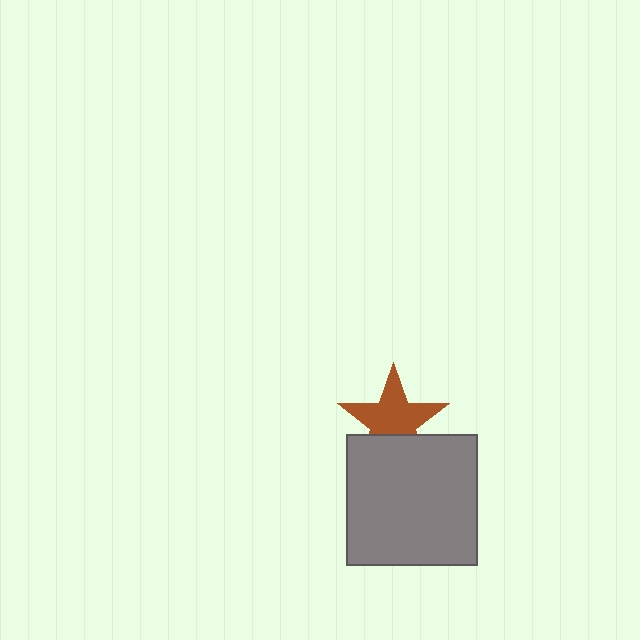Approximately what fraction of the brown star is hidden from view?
Roughly 31% of the brown star is hidden behind the gray square.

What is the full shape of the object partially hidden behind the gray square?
The partially hidden object is a brown star.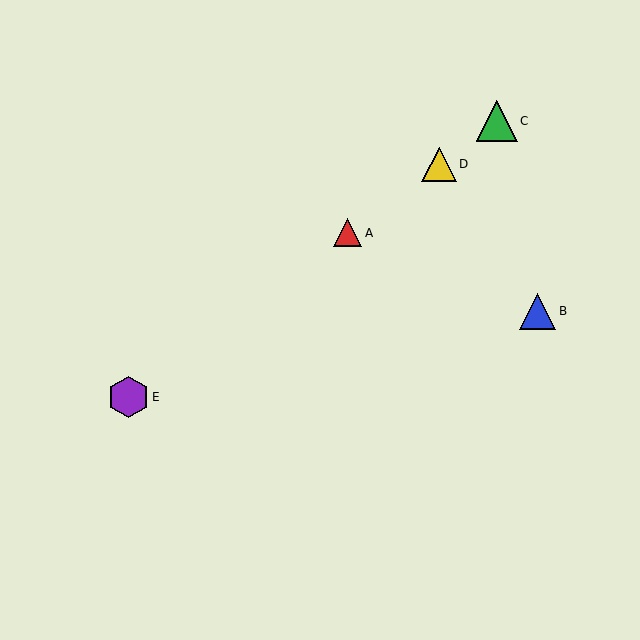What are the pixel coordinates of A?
Object A is at (348, 233).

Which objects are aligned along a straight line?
Objects A, C, D, E are aligned along a straight line.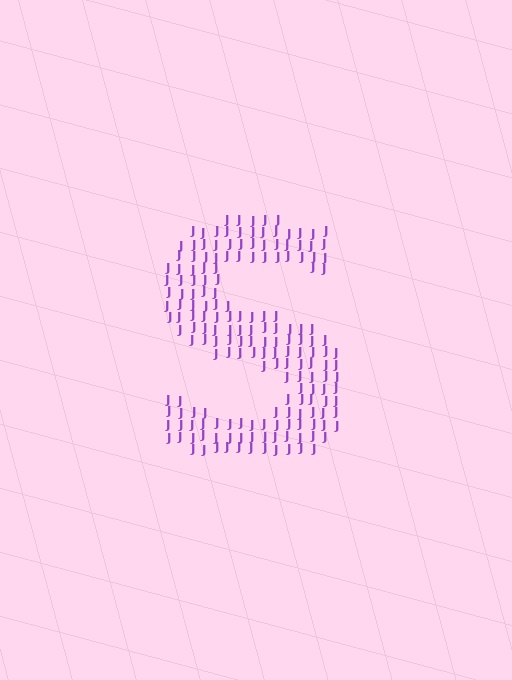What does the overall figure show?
The overall figure shows the letter S.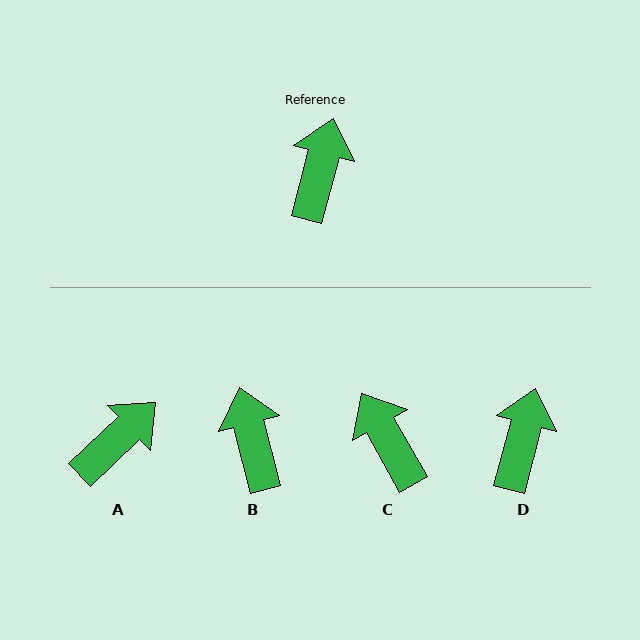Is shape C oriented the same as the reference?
No, it is off by about 44 degrees.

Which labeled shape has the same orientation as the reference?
D.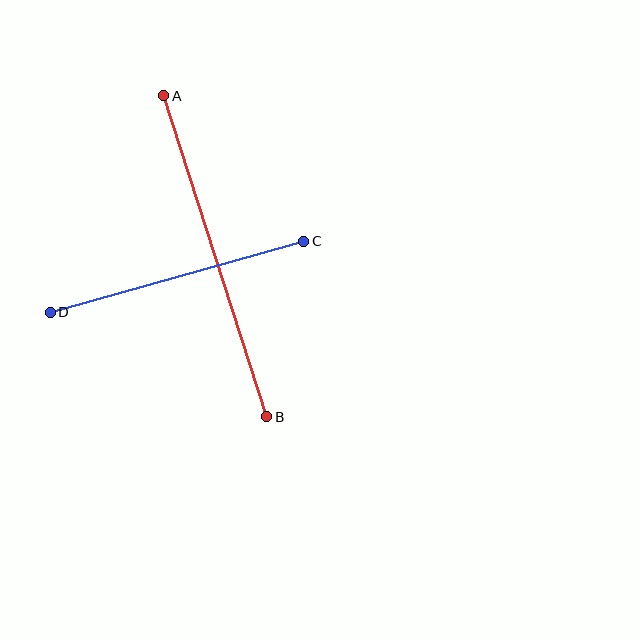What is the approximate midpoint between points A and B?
The midpoint is at approximately (215, 256) pixels.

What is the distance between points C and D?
The distance is approximately 263 pixels.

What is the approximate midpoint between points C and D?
The midpoint is at approximately (177, 277) pixels.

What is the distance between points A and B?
The distance is approximately 337 pixels.